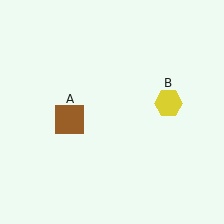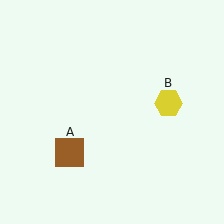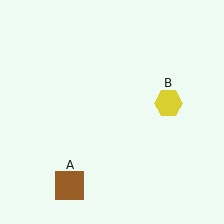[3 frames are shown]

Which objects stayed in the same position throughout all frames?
Yellow hexagon (object B) remained stationary.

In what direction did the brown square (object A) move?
The brown square (object A) moved down.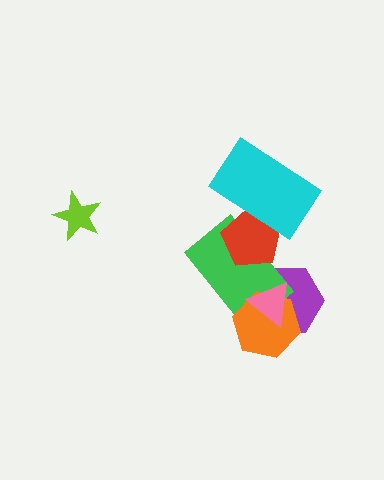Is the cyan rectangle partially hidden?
No, no other shape covers it.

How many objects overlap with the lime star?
0 objects overlap with the lime star.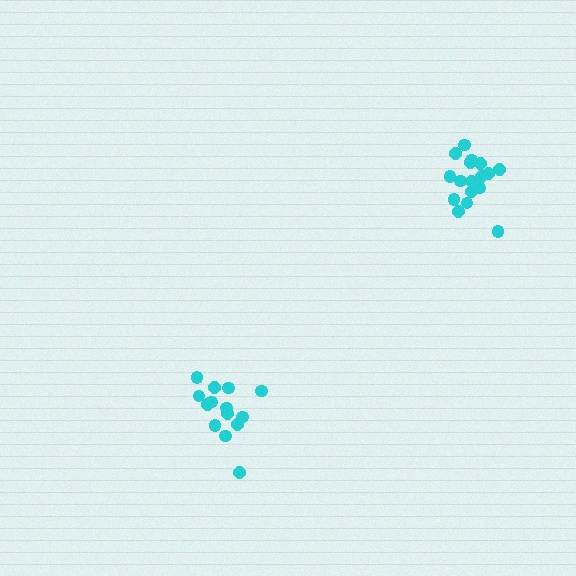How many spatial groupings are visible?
There are 2 spatial groupings.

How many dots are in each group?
Group 1: 14 dots, Group 2: 17 dots (31 total).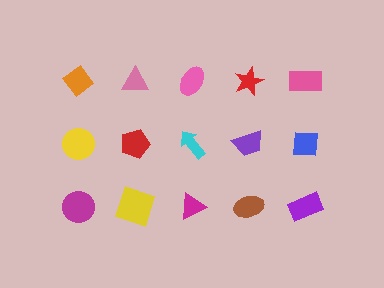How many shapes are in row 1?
5 shapes.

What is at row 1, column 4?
A red star.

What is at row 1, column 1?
An orange diamond.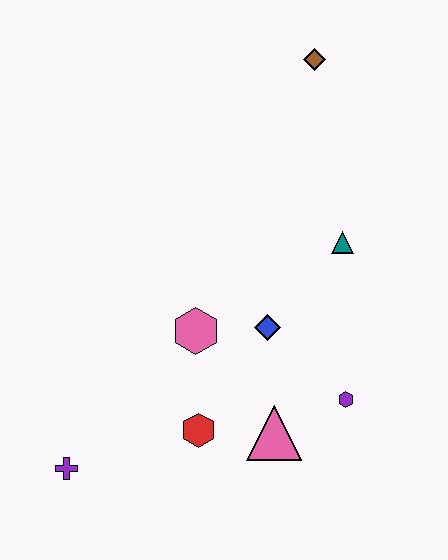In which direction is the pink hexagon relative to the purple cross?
The pink hexagon is above the purple cross.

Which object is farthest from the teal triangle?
The purple cross is farthest from the teal triangle.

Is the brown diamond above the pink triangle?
Yes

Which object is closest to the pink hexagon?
The blue diamond is closest to the pink hexagon.